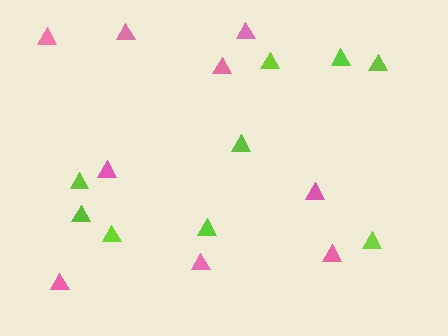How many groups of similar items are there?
There are 2 groups: one group of lime triangles (9) and one group of pink triangles (9).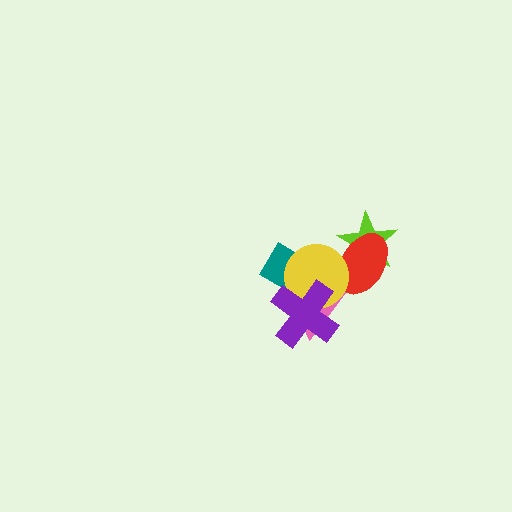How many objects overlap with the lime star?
1 object overlaps with the lime star.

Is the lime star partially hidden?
Yes, it is partially covered by another shape.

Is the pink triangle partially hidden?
Yes, it is partially covered by another shape.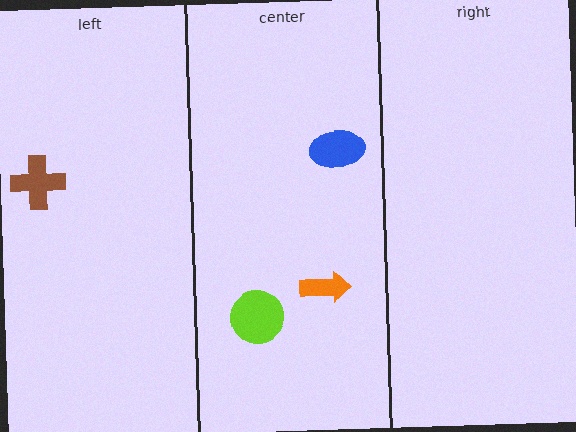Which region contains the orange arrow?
The center region.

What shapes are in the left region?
The brown cross.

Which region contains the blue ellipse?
The center region.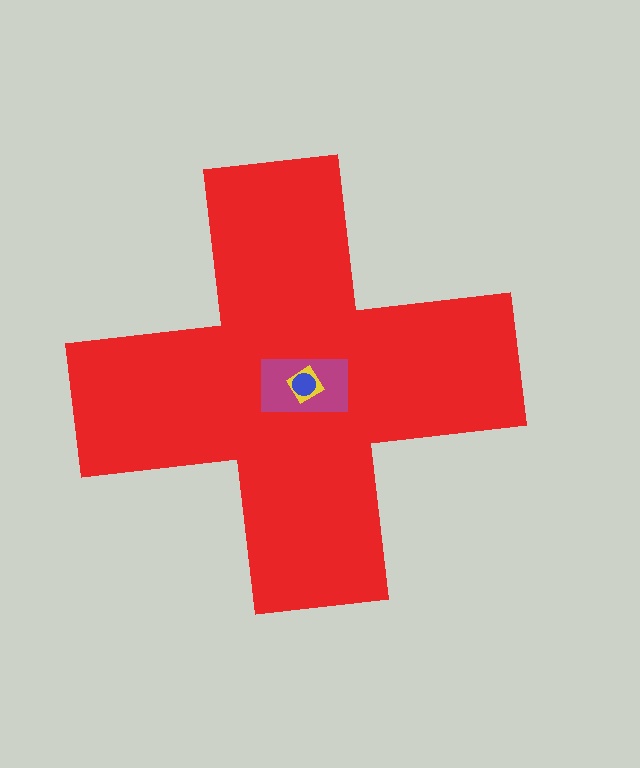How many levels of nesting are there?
4.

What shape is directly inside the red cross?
The magenta rectangle.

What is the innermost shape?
The blue circle.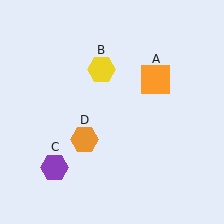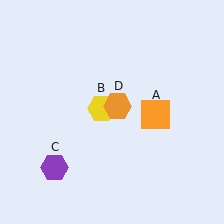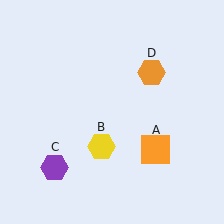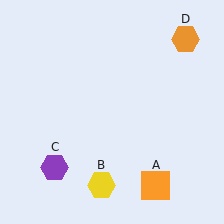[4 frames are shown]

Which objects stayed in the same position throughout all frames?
Purple hexagon (object C) remained stationary.